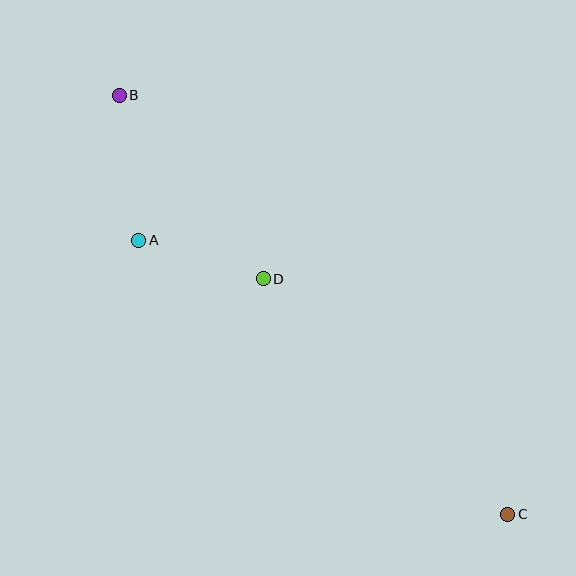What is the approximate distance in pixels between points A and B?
The distance between A and B is approximately 146 pixels.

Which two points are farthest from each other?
Points B and C are farthest from each other.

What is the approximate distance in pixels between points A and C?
The distance between A and C is approximately 460 pixels.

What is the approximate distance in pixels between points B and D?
The distance between B and D is approximately 233 pixels.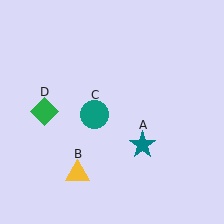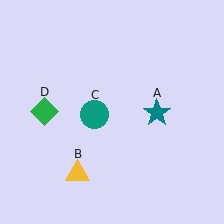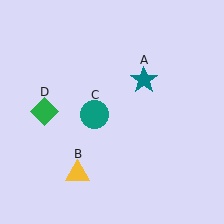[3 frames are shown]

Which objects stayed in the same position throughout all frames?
Yellow triangle (object B) and teal circle (object C) and green diamond (object D) remained stationary.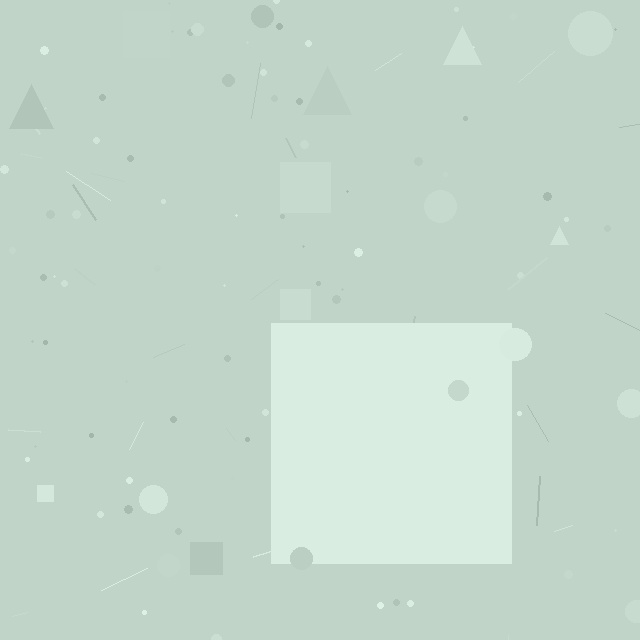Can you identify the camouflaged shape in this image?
The camouflaged shape is a square.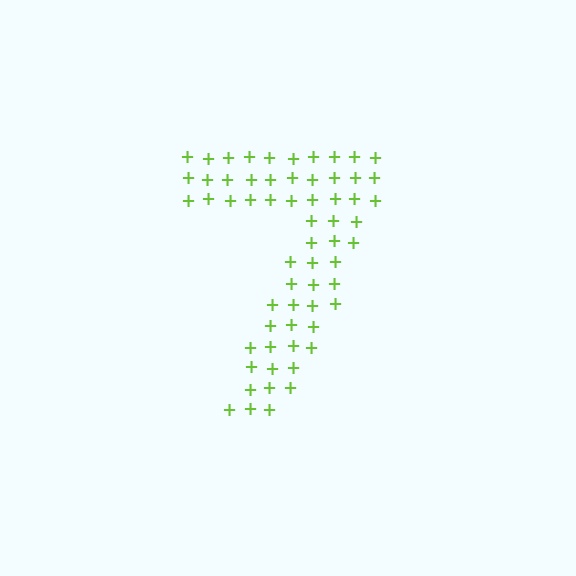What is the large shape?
The large shape is the digit 7.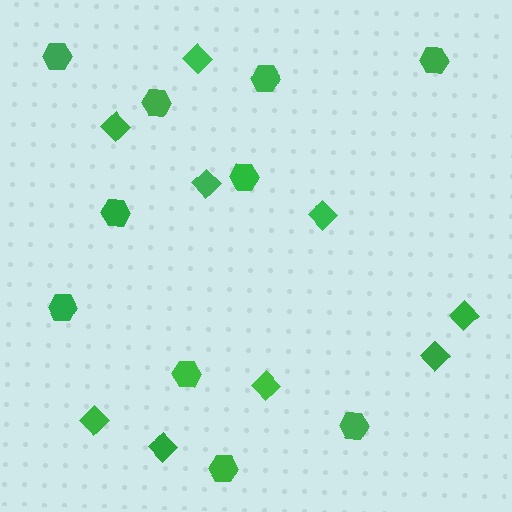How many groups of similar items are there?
There are 2 groups: one group of diamonds (9) and one group of hexagons (10).